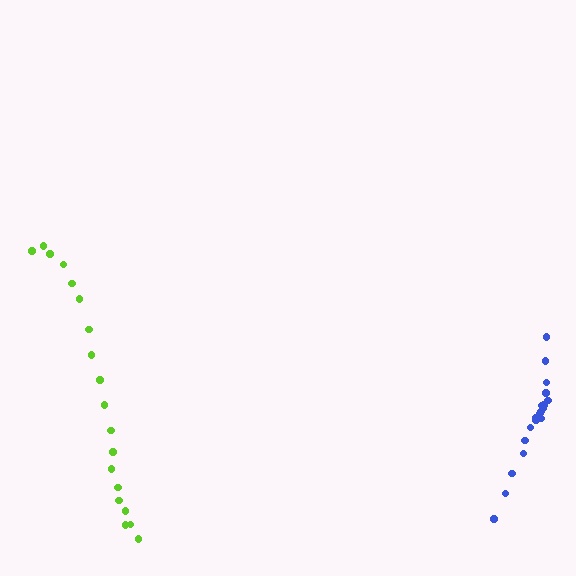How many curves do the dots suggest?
There are 2 distinct paths.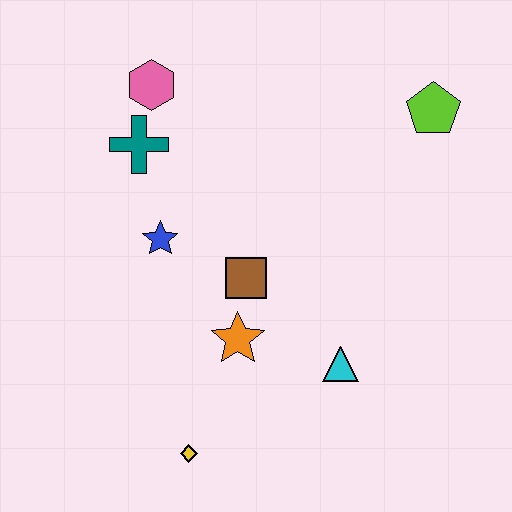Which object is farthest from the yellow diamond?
The lime pentagon is farthest from the yellow diamond.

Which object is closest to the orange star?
The brown square is closest to the orange star.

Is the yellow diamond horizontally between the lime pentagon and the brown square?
No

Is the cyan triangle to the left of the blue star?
No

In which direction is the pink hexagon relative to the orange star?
The pink hexagon is above the orange star.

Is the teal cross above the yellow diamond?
Yes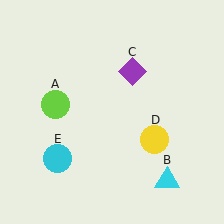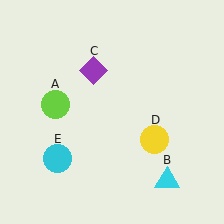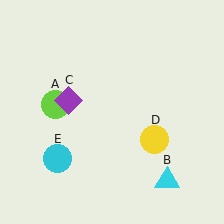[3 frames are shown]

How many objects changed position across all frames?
1 object changed position: purple diamond (object C).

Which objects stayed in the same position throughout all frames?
Lime circle (object A) and cyan triangle (object B) and yellow circle (object D) and cyan circle (object E) remained stationary.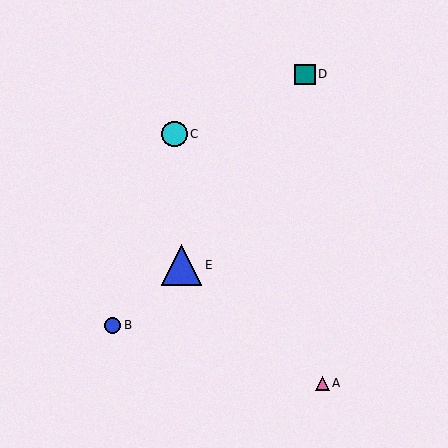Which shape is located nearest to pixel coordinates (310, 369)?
The pink triangle (labeled A) at (322, 383) is nearest to that location.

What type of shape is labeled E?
Shape E is a blue triangle.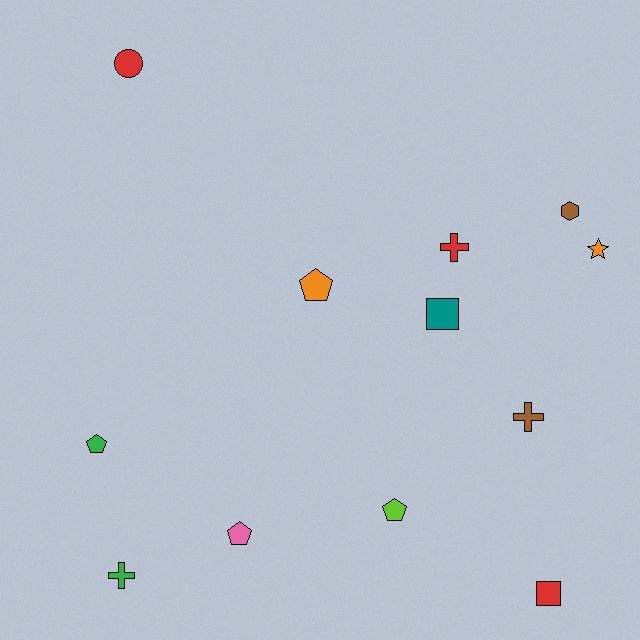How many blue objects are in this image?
There are no blue objects.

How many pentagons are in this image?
There are 4 pentagons.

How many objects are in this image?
There are 12 objects.